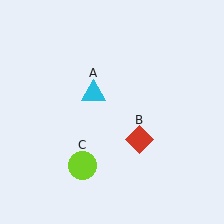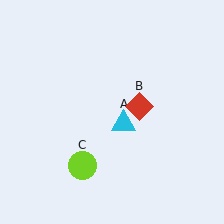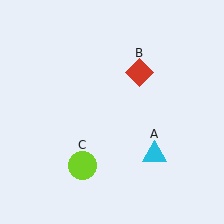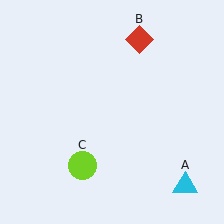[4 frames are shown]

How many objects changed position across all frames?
2 objects changed position: cyan triangle (object A), red diamond (object B).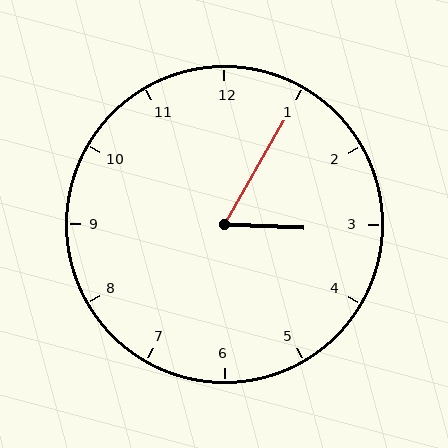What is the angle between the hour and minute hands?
Approximately 62 degrees.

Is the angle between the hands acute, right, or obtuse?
It is acute.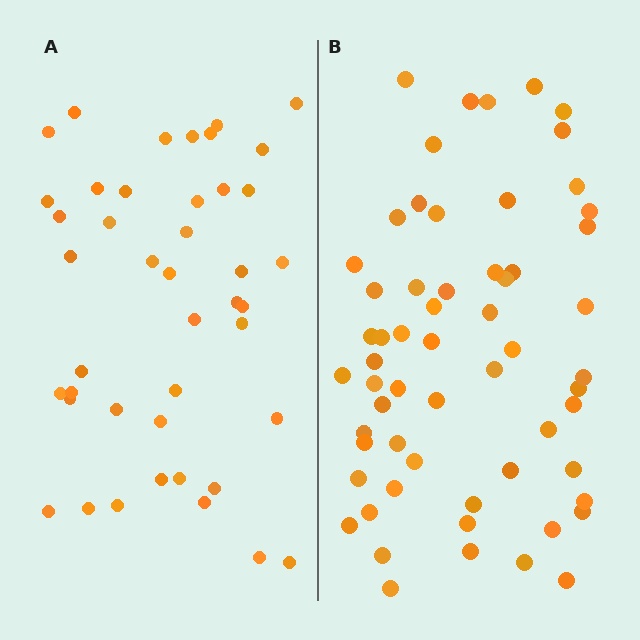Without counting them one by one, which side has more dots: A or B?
Region B (the right region) has more dots.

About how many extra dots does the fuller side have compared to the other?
Region B has approximately 15 more dots than region A.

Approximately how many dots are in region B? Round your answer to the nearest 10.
About 60 dots.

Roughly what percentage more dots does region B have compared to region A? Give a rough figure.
About 40% more.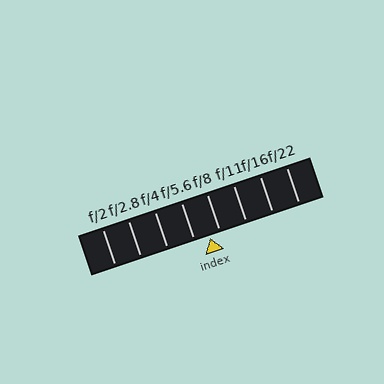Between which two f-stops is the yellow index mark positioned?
The index mark is between f/5.6 and f/8.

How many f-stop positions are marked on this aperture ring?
There are 8 f-stop positions marked.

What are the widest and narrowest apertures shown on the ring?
The widest aperture shown is f/2 and the narrowest is f/22.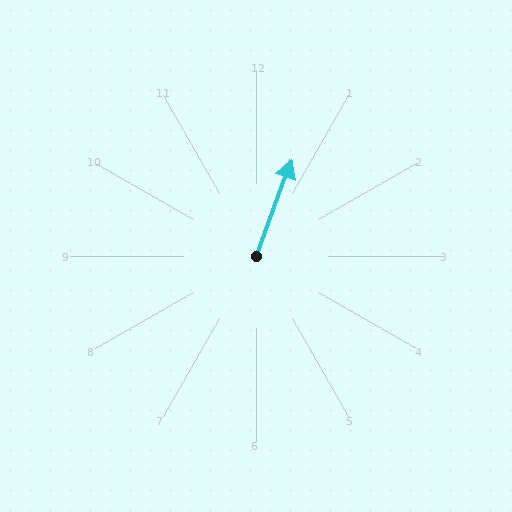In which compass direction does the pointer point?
North.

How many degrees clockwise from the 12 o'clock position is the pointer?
Approximately 20 degrees.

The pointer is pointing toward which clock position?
Roughly 1 o'clock.